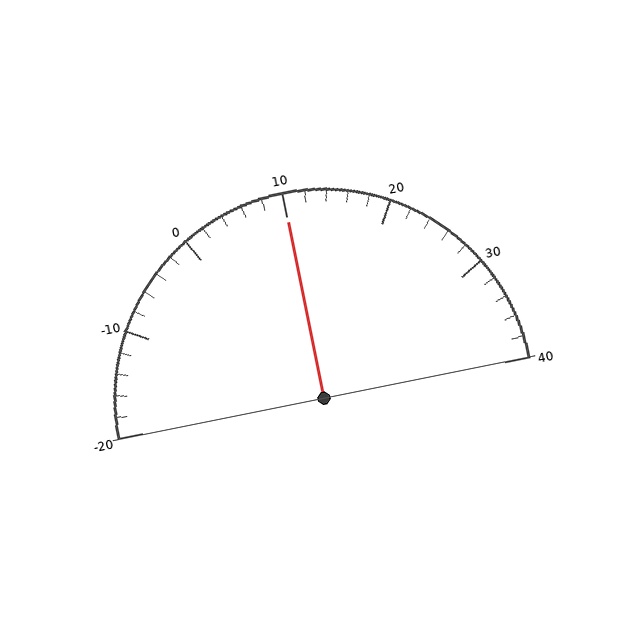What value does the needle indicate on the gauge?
The needle indicates approximately 10.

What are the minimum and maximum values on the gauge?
The gauge ranges from -20 to 40.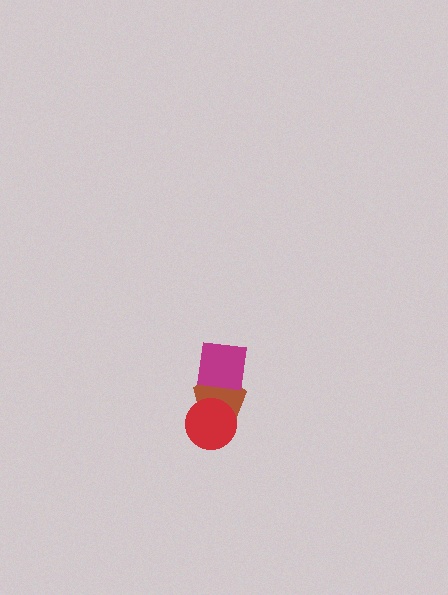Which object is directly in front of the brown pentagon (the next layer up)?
The magenta square is directly in front of the brown pentagon.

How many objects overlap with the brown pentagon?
2 objects overlap with the brown pentagon.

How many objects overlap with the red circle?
1 object overlaps with the red circle.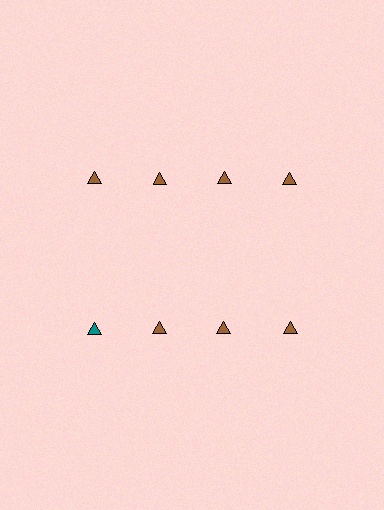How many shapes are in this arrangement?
There are 8 shapes arranged in a grid pattern.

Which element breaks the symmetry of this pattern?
The teal triangle in the second row, leftmost column breaks the symmetry. All other shapes are brown triangles.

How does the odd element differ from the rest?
It has a different color: teal instead of brown.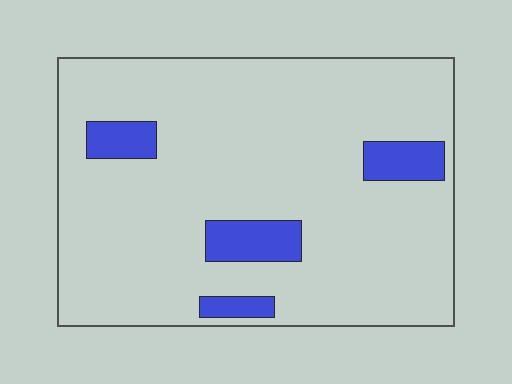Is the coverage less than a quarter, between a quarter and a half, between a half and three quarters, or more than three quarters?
Less than a quarter.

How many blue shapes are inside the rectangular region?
4.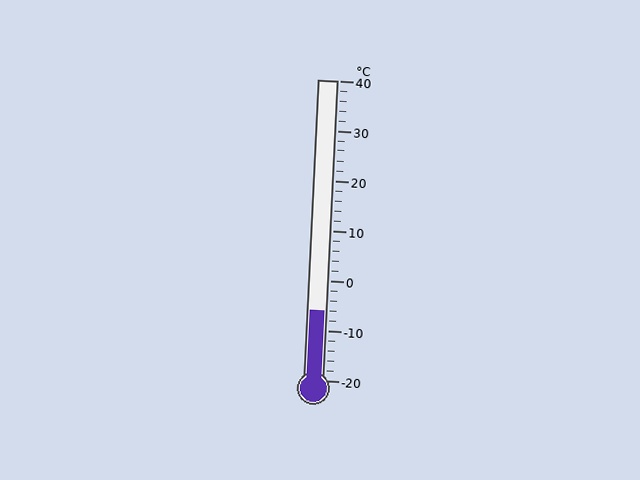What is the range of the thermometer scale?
The thermometer scale ranges from -20°C to 40°C.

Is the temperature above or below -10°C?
The temperature is above -10°C.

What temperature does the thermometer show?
The thermometer shows approximately -6°C.